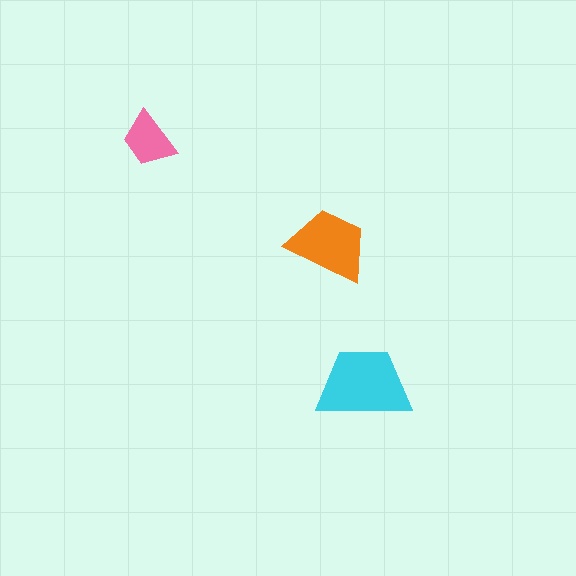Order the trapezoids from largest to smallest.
the cyan one, the orange one, the pink one.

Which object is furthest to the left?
The pink trapezoid is leftmost.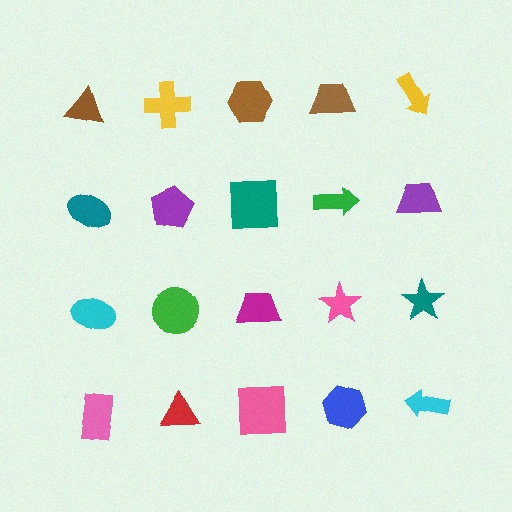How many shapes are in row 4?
5 shapes.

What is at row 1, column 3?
A brown hexagon.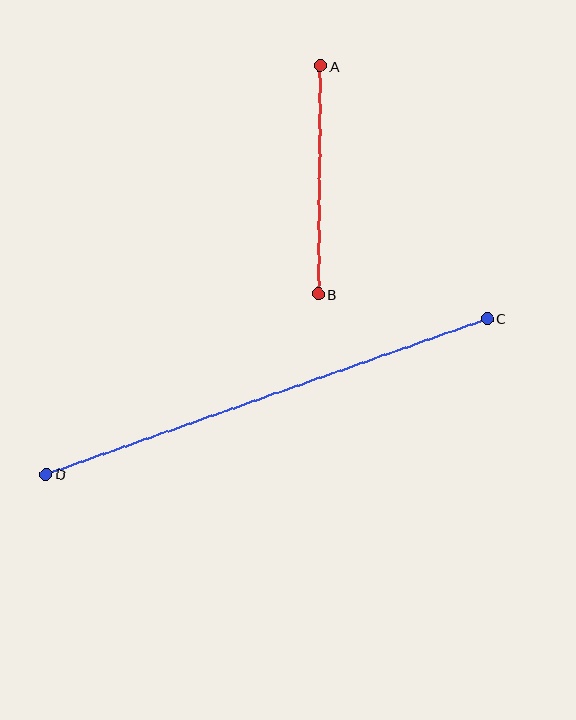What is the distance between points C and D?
The distance is approximately 468 pixels.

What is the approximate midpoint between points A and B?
The midpoint is at approximately (319, 180) pixels.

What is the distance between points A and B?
The distance is approximately 228 pixels.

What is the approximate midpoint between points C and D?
The midpoint is at approximately (267, 396) pixels.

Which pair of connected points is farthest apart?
Points C and D are farthest apart.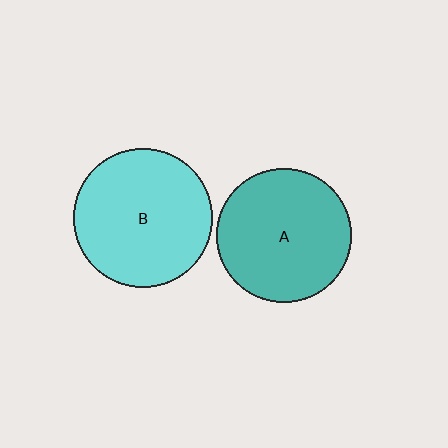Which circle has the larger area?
Circle B (cyan).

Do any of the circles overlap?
No, none of the circles overlap.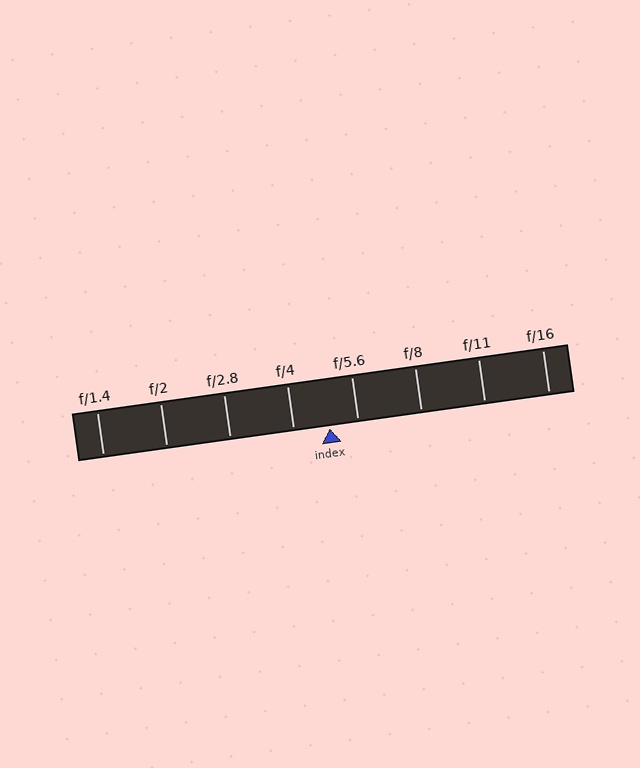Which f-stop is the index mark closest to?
The index mark is closest to f/5.6.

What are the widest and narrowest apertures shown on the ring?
The widest aperture shown is f/1.4 and the narrowest is f/16.